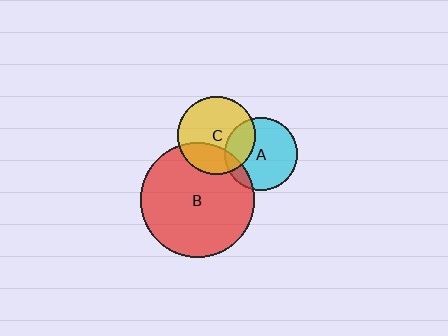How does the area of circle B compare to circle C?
Approximately 2.2 times.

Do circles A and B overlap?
Yes.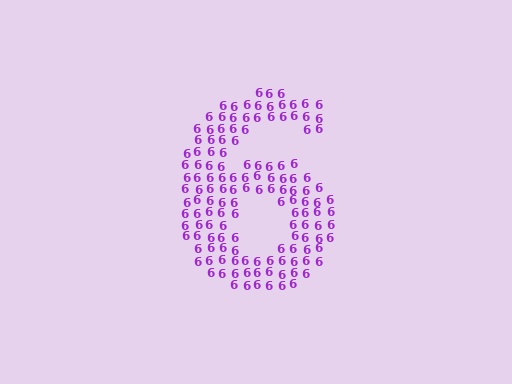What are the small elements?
The small elements are digit 6's.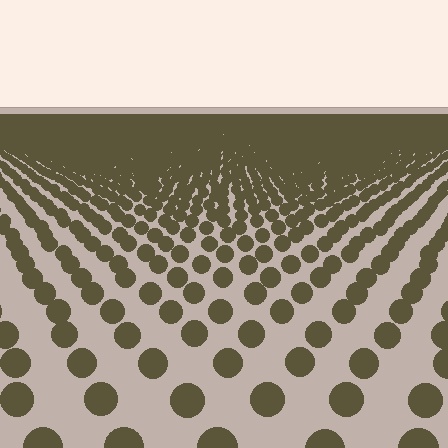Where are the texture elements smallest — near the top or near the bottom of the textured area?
Near the top.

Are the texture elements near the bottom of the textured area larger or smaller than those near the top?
Larger. Near the bottom, elements are closer to the viewer and appear at a bigger on-screen size.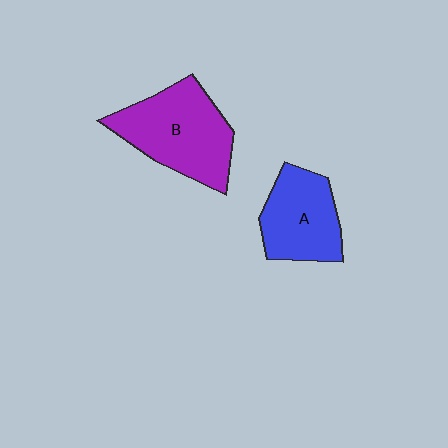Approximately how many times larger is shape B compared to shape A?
Approximately 1.3 times.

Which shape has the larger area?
Shape B (purple).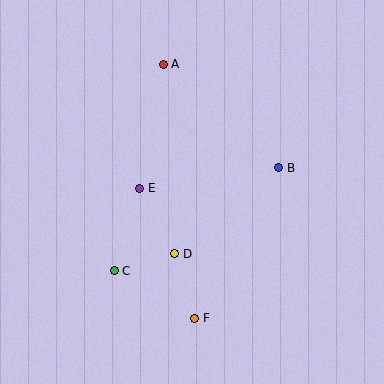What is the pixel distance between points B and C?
The distance between B and C is 194 pixels.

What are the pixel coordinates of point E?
Point E is at (140, 188).